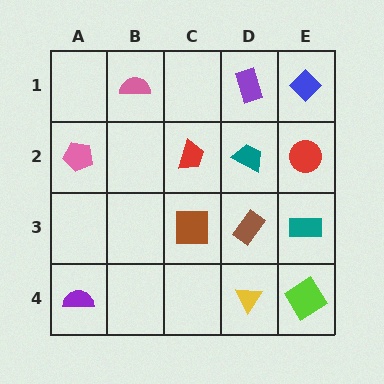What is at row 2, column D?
A teal trapezoid.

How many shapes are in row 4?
3 shapes.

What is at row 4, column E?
A lime diamond.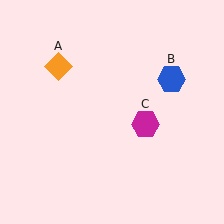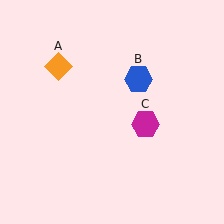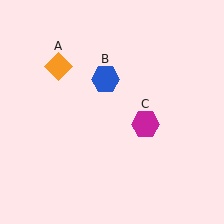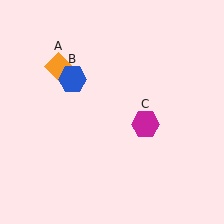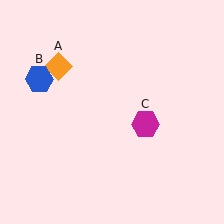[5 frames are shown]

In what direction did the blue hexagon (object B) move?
The blue hexagon (object B) moved left.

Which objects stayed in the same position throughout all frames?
Orange diamond (object A) and magenta hexagon (object C) remained stationary.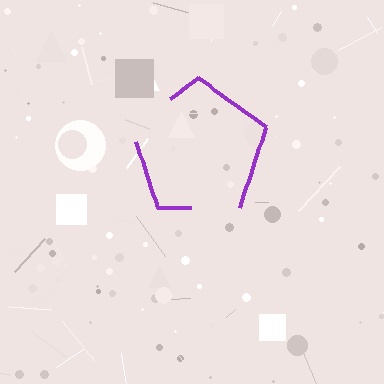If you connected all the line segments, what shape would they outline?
They would outline a pentagon.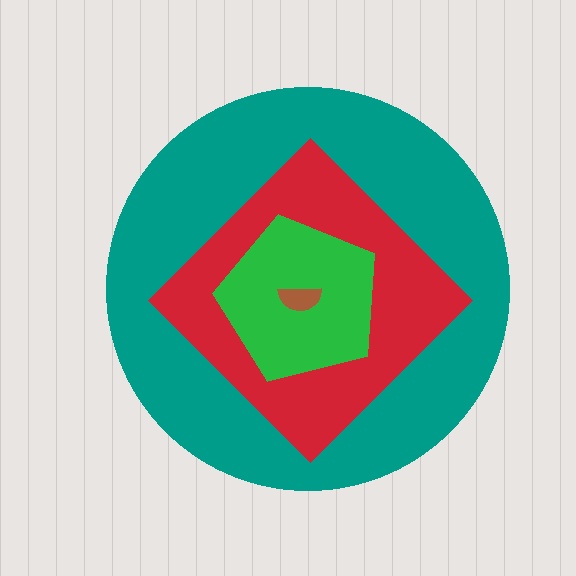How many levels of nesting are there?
4.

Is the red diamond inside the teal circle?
Yes.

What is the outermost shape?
The teal circle.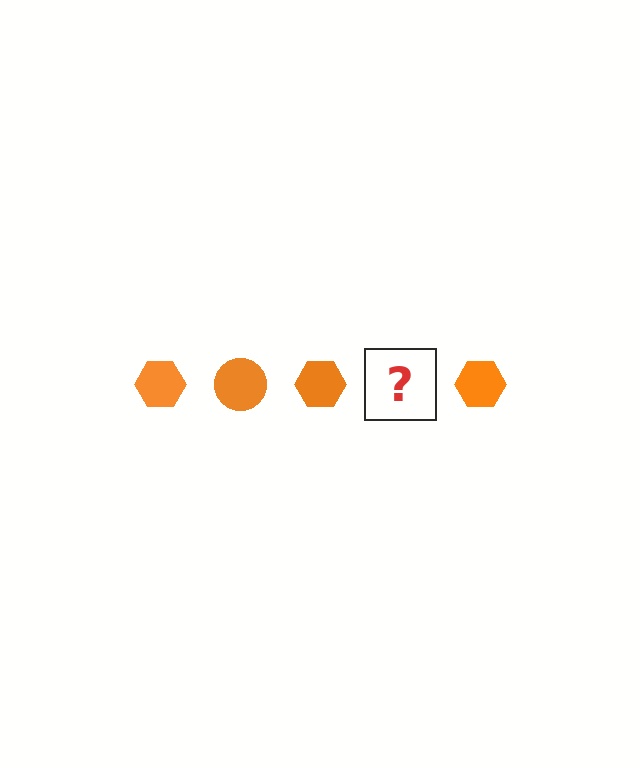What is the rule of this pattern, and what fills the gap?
The rule is that the pattern cycles through hexagon, circle shapes in orange. The gap should be filled with an orange circle.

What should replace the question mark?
The question mark should be replaced with an orange circle.